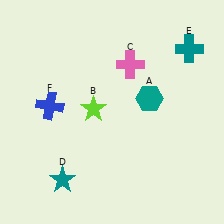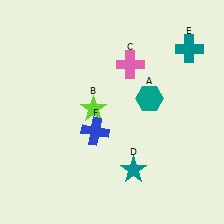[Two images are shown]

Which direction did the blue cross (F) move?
The blue cross (F) moved right.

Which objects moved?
The objects that moved are: the teal star (D), the blue cross (F).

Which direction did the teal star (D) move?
The teal star (D) moved right.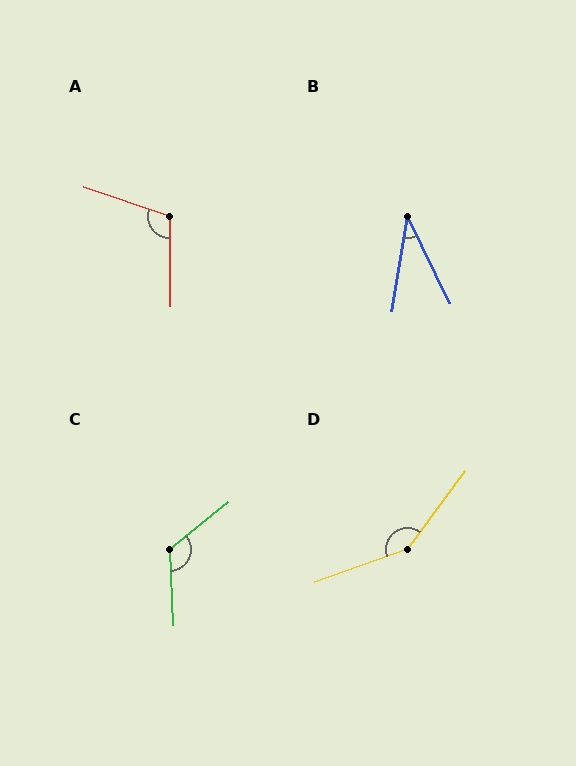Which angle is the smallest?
B, at approximately 35 degrees.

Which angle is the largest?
D, at approximately 146 degrees.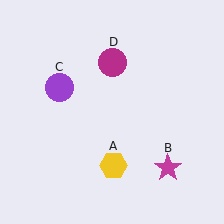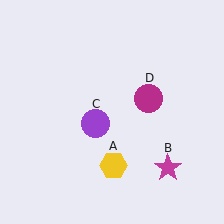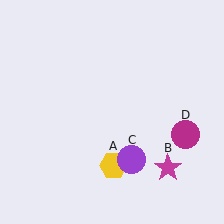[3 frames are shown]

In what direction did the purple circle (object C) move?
The purple circle (object C) moved down and to the right.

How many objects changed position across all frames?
2 objects changed position: purple circle (object C), magenta circle (object D).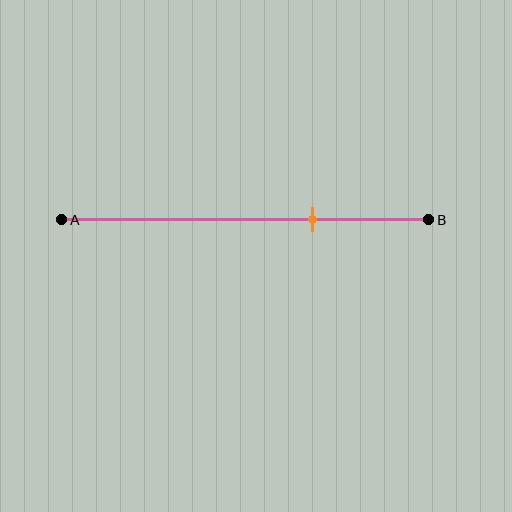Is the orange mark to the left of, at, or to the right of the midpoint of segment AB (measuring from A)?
The orange mark is to the right of the midpoint of segment AB.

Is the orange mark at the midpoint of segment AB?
No, the mark is at about 70% from A, not at the 50% midpoint.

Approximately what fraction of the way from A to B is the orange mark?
The orange mark is approximately 70% of the way from A to B.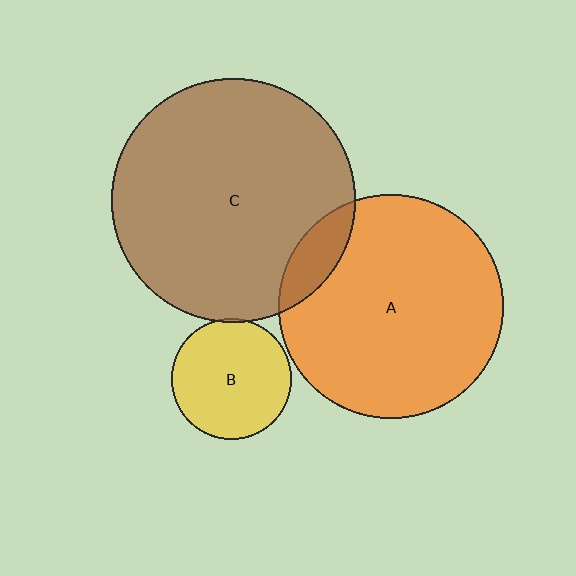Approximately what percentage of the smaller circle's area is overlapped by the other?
Approximately 10%.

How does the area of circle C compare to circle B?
Approximately 4.1 times.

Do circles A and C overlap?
Yes.